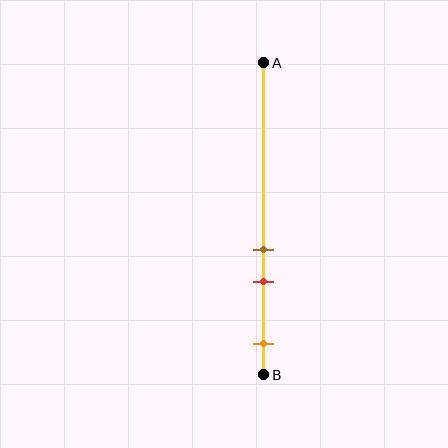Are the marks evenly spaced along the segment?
No, the marks are not evenly spaced.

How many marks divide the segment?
There are 3 marks dividing the segment.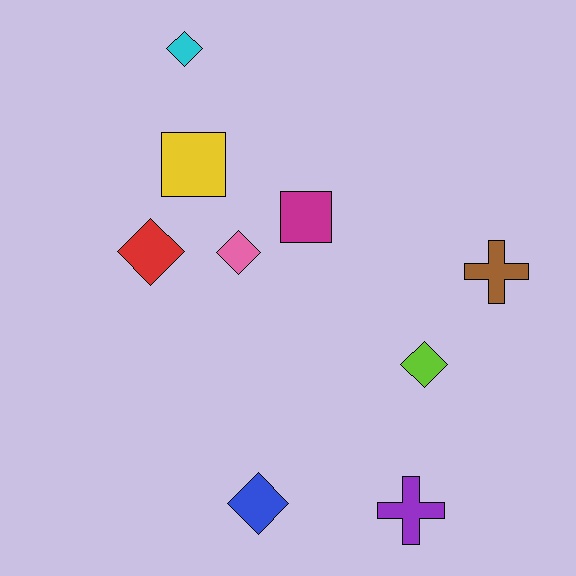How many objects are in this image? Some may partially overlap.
There are 9 objects.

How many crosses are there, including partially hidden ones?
There are 2 crosses.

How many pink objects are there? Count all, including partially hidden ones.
There is 1 pink object.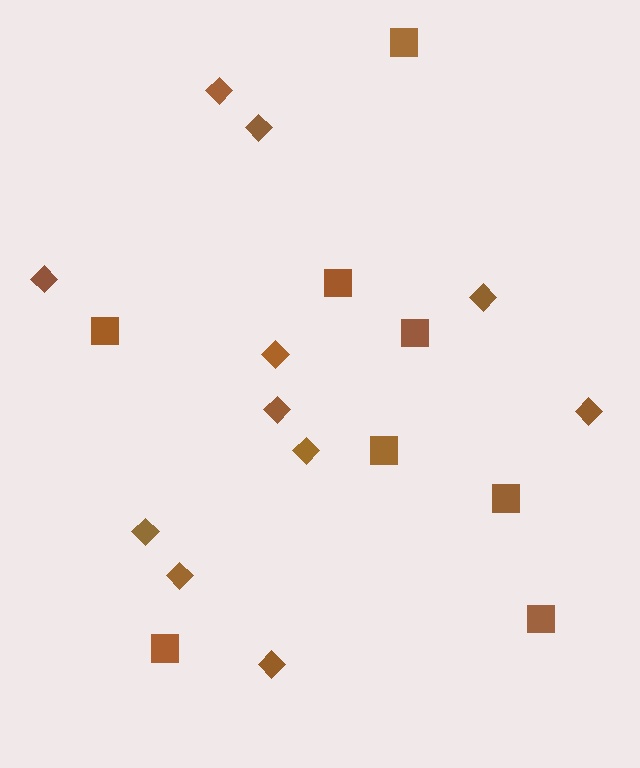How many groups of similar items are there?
There are 2 groups: one group of diamonds (11) and one group of squares (8).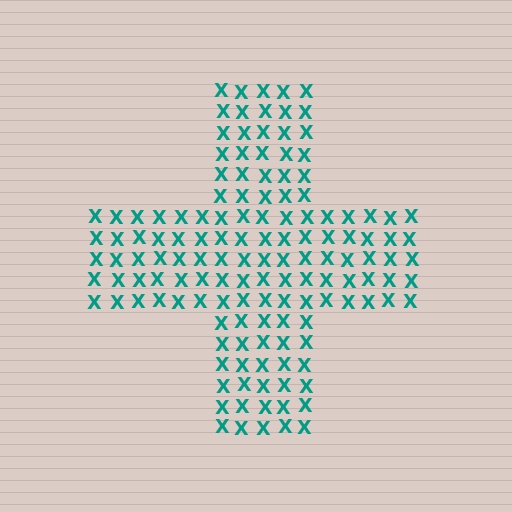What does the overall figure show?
The overall figure shows a cross.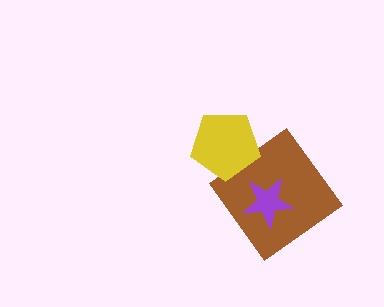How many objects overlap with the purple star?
1 object overlaps with the purple star.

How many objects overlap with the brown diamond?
2 objects overlap with the brown diamond.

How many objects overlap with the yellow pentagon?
1 object overlaps with the yellow pentagon.